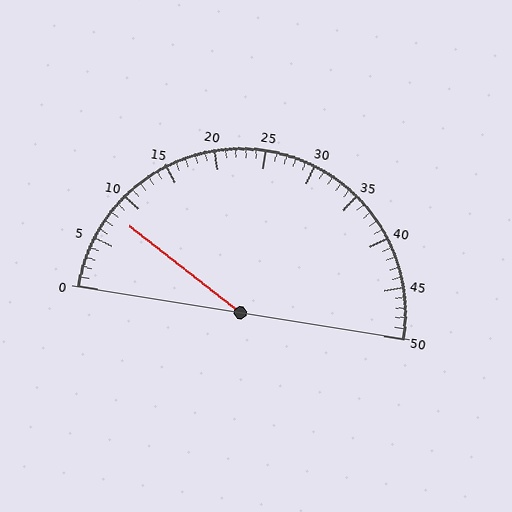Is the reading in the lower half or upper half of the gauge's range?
The reading is in the lower half of the range (0 to 50).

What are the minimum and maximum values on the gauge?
The gauge ranges from 0 to 50.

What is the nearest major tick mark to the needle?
The nearest major tick mark is 10.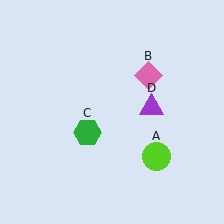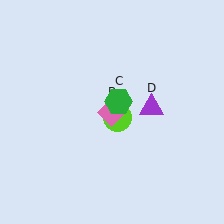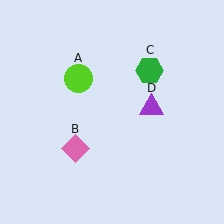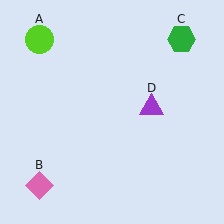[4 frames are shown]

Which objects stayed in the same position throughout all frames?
Purple triangle (object D) remained stationary.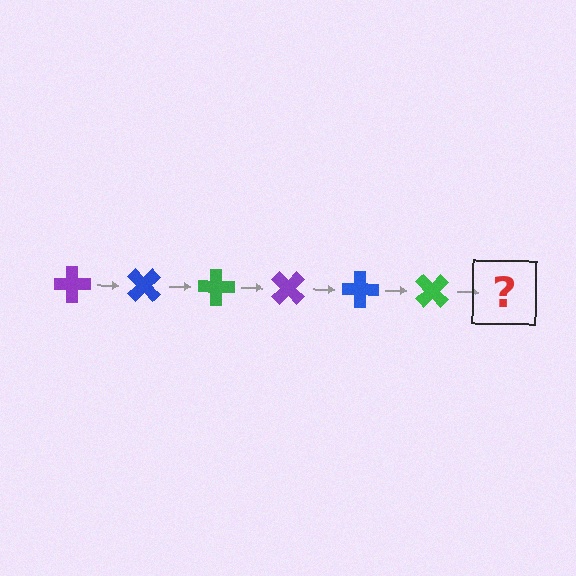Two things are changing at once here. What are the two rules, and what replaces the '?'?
The two rules are that it rotates 45 degrees each step and the color cycles through purple, blue, and green. The '?' should be a purple cross, rotated 270 degrees from the start.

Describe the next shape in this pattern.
It should be a purple cross, rotated 270 degrees from the start.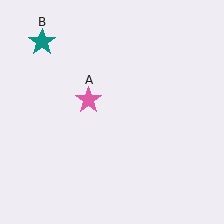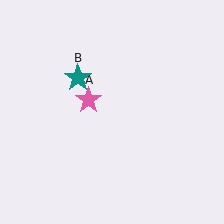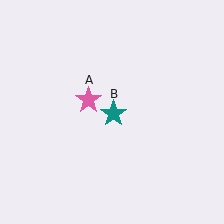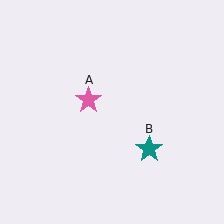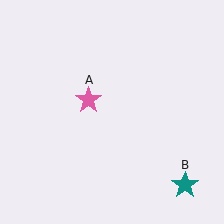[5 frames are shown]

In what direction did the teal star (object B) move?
The teal star (object B) moved down and to the right.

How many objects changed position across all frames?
1 object changed position: teal star (object B).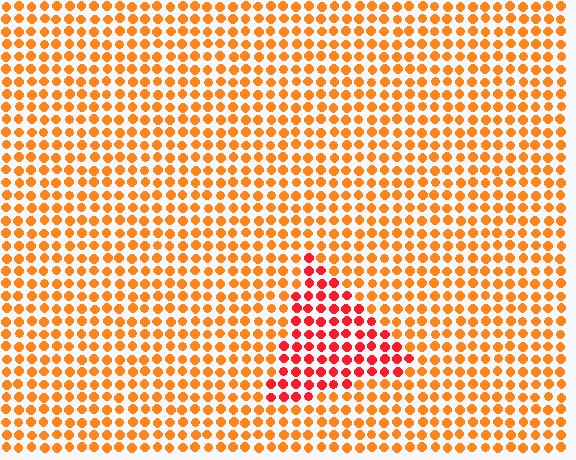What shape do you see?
I see a triangle.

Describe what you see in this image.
The image is filled with small orange elements in a uniform arrangement. A triangle-shaped region is visible where the elements are tinted to a slightly different hue, forming a subtle color boundary.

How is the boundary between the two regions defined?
The boundary is defined purely by a slight shift in hue (about 32 degrees). Spacing, size, and orientation are identical on both sides.